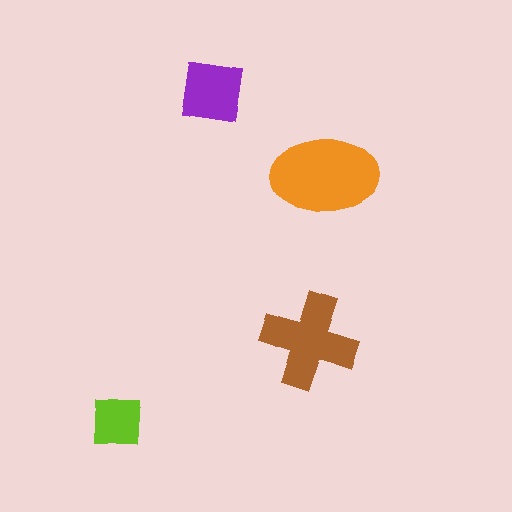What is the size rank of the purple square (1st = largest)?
3rd.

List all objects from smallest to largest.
The lime square, the purple square, the brown cross, the orange ellipse.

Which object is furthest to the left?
The lime square is leftmost.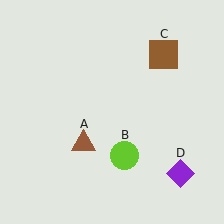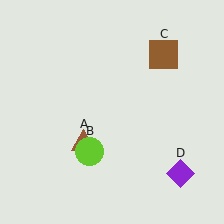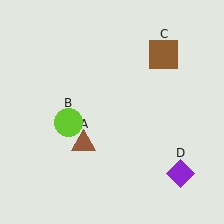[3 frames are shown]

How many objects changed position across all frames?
1 object changed position: lime circle (object B).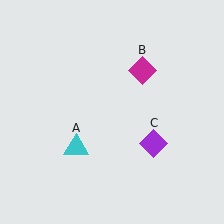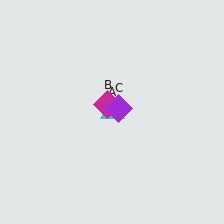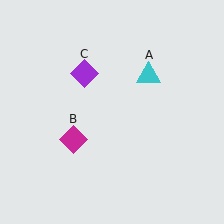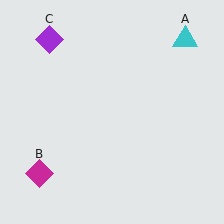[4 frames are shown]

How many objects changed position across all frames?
3 objects changed position: cyan triangle (object A), magenta diamond (object B), purple diamond (object C).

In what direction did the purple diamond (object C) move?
The purple diamond (object C) moved up and to the left.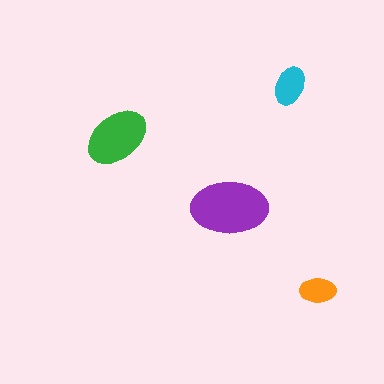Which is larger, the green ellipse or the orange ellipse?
The green one.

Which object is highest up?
The cyan ellipse is topmost.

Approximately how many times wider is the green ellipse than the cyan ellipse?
About 1.5 times wider.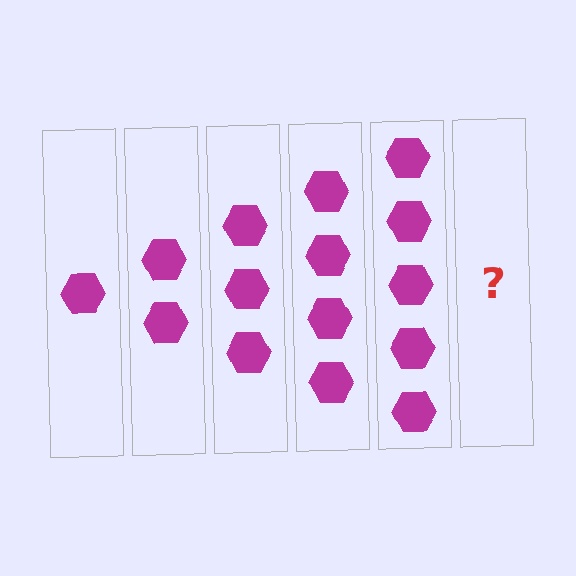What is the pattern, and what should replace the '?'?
The pattern is that each step adds one more hexagon. The '?' should be 6 hexagons.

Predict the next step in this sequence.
The next step is 6 hexagons.